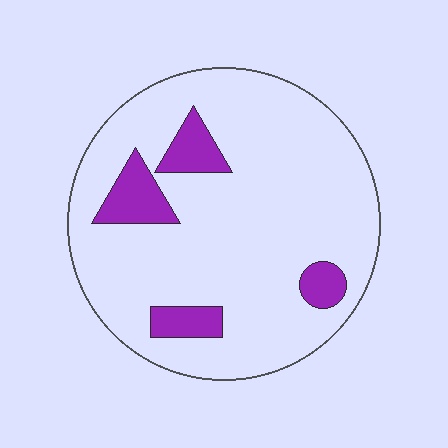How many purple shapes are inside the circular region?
4.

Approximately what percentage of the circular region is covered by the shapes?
Approximately 15%.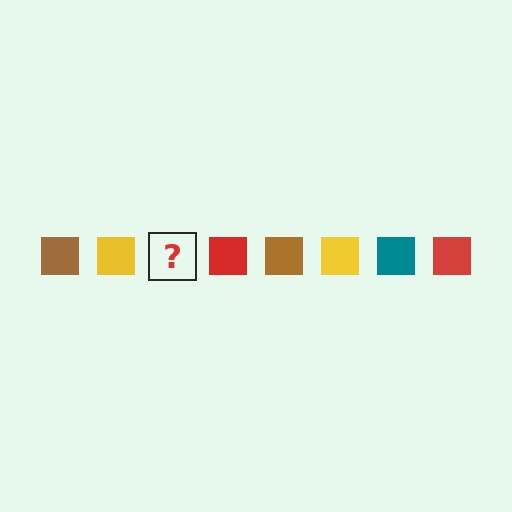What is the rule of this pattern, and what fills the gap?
The rule is that the pattern cycles through brown, yellow, teal, red squares. The gap should be filled with a teal square.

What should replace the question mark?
The question mark should be replaced with a teal square.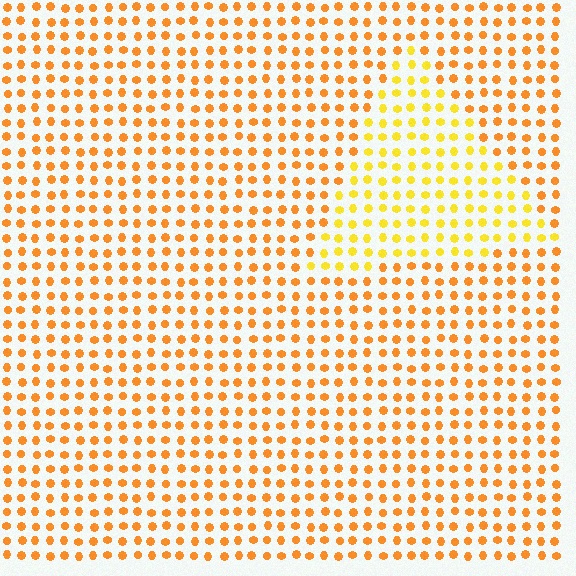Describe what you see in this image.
The image is filled with small orange elements in a uniform arrangement. A triangle-shaped region is visible where the elements are tinted to a slightly different hue, forming a subtle color boundary.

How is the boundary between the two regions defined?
The boundary is defined purely by a slight shift in hue (about 25 degrees). Spacing, size, and orientation are identical on both sides.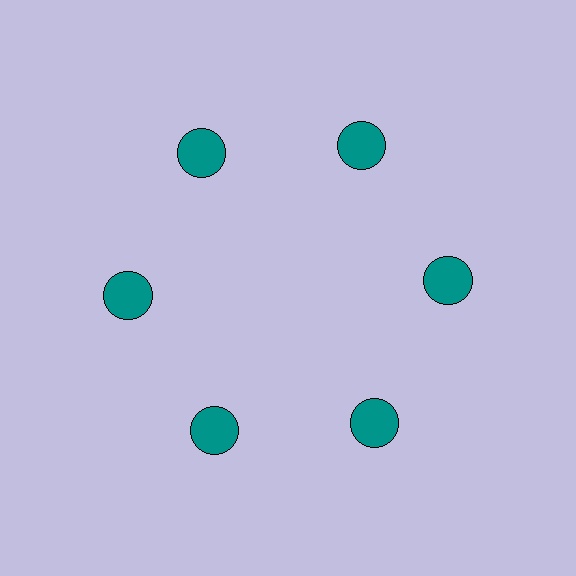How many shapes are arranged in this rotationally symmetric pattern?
There are 6 shapes, arranged in 6 groups of 1.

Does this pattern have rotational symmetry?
Yes, this pattern has 6-fold rotational symmetry. It looks the same after rotating 60 degrees around the center.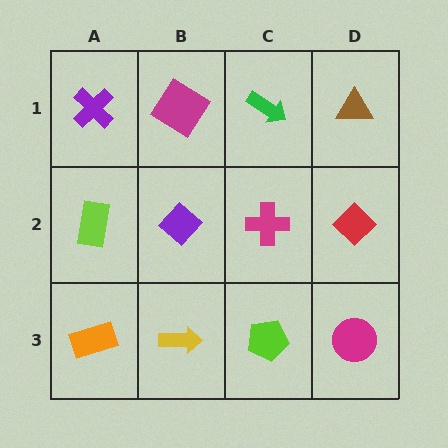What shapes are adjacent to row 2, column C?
A green arrow (row 1, column C), a lime pentagon (row 3, column C), a purple diamond (row 2, column B), a red diamond (row 2, column D).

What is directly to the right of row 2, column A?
A purple diamond.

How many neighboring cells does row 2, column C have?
4.